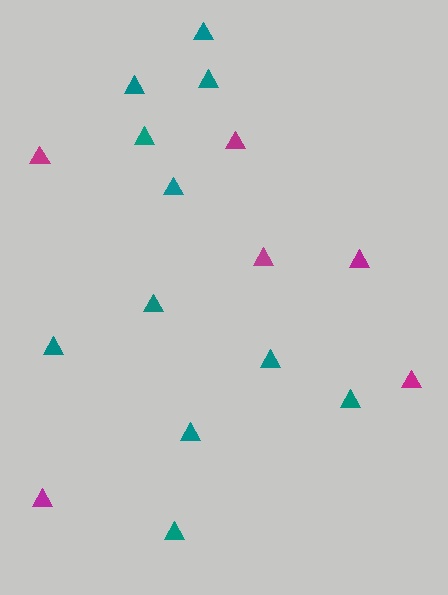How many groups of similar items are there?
There are 2 groups: one group of teal triangles (11) and one group of magenta triangles (6).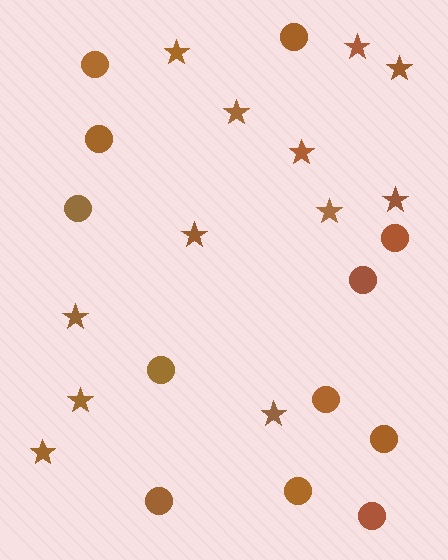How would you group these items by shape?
There are 2 groups: one group of stars (12) and one group of circles (12).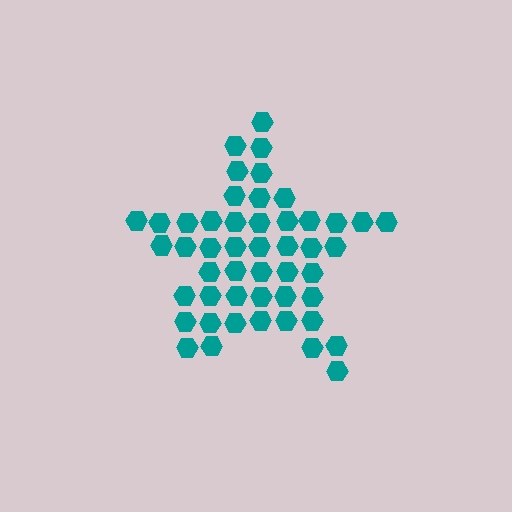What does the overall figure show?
The overall figure shows a star.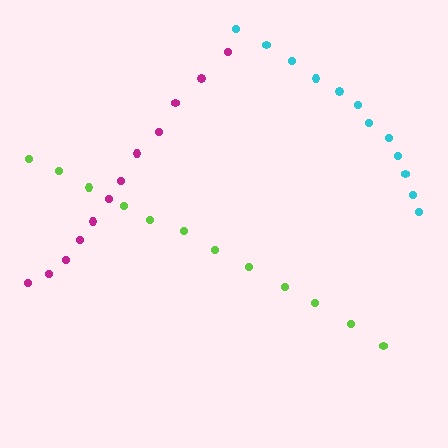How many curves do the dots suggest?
There are 3 distinct paths.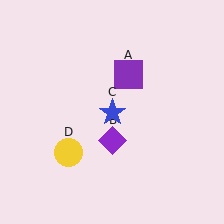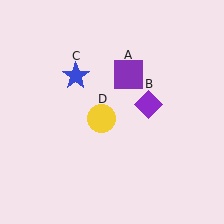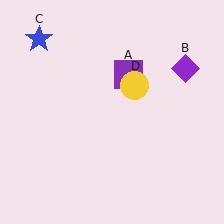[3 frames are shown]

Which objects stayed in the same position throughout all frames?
Purple square (object A) remained stationary.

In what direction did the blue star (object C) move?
The blue star (object C) moved up and to the left.